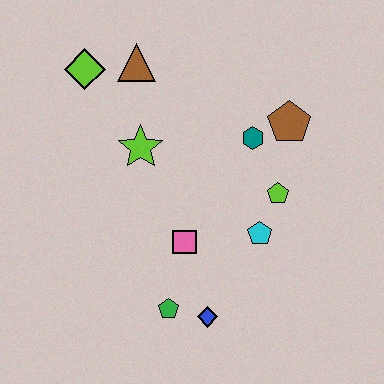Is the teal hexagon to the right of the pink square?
Yes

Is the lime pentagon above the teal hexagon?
No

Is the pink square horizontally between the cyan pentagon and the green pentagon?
Yes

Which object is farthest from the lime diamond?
The blue diamond is farthest from the lime diamond.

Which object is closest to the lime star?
The brown triangle is closest to the lime star.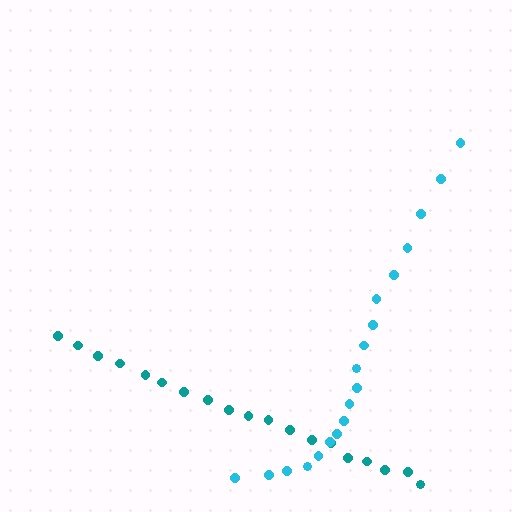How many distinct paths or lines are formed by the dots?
There are 2 distinct paths.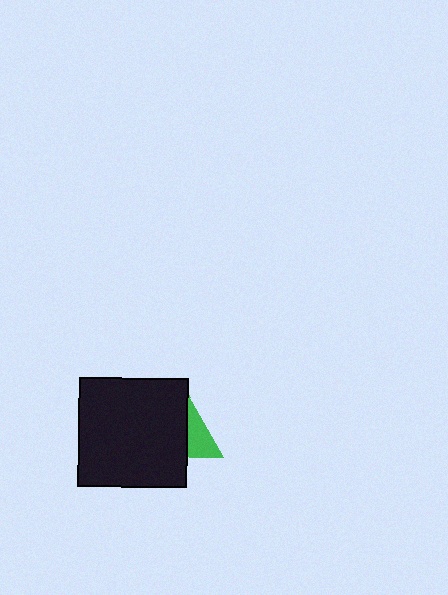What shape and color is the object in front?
The object in front is a black square.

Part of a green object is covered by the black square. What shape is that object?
It is a triangle.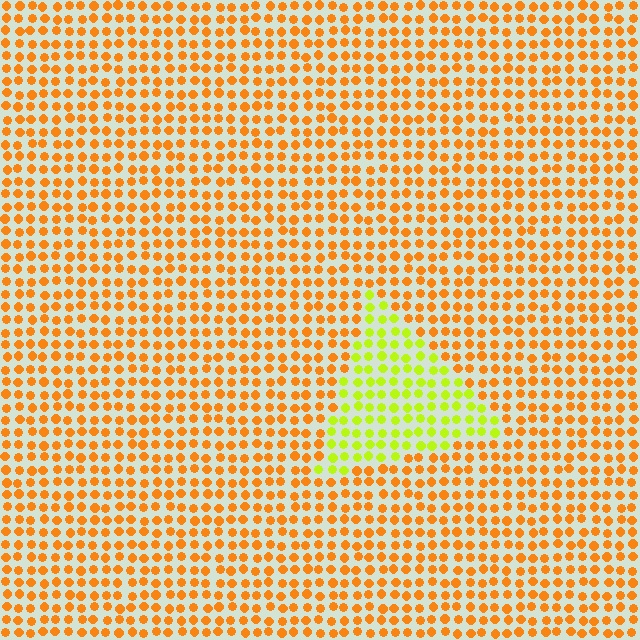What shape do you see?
I see a triangle.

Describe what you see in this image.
The image is filled with small orange elements in a uniform arrangement. A triangle-shaped region is visible where the elements are tinted to a slightly different hue, forming a subtle color boundary.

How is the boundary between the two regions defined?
The boundary is defined purely by a slight shift in hue (about 48 degrees). Spacing, size, and orientation are identical on both sides.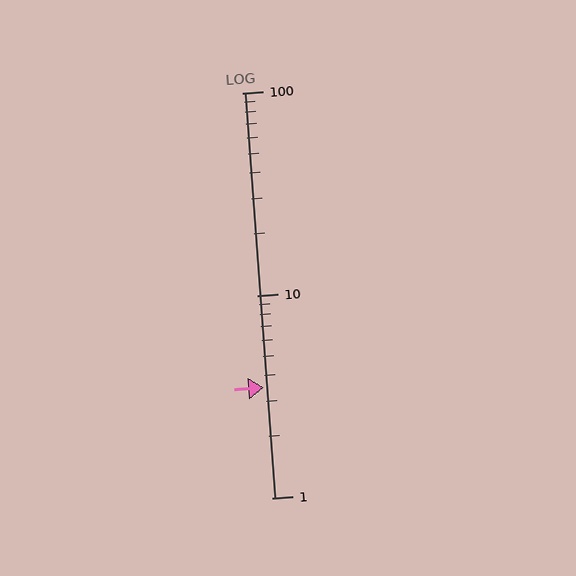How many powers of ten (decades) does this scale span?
The scale spans 2 decades, from 1 to 100.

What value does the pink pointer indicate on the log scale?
The pointer indicates approximately 3.5.